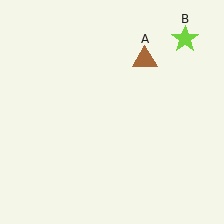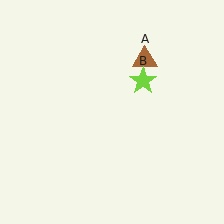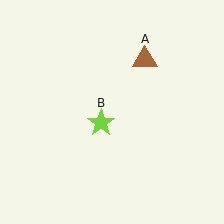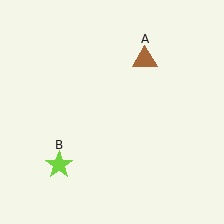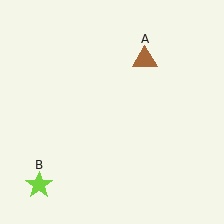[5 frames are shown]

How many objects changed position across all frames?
1 object changed position: lime star (object B).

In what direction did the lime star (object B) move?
The lime star (object B) moved down and to the left.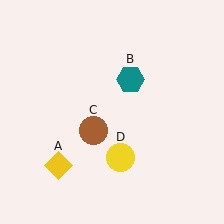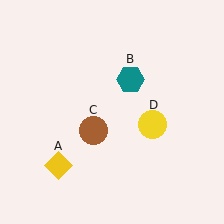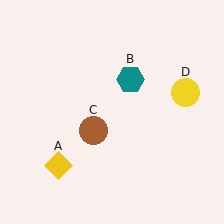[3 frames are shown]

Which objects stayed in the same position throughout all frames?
Yellow diamond (object A) and teal hexagon (object B) and brown circle (object C) remained stationary.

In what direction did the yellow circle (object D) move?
The yellow circle (object D) moved up and to the right.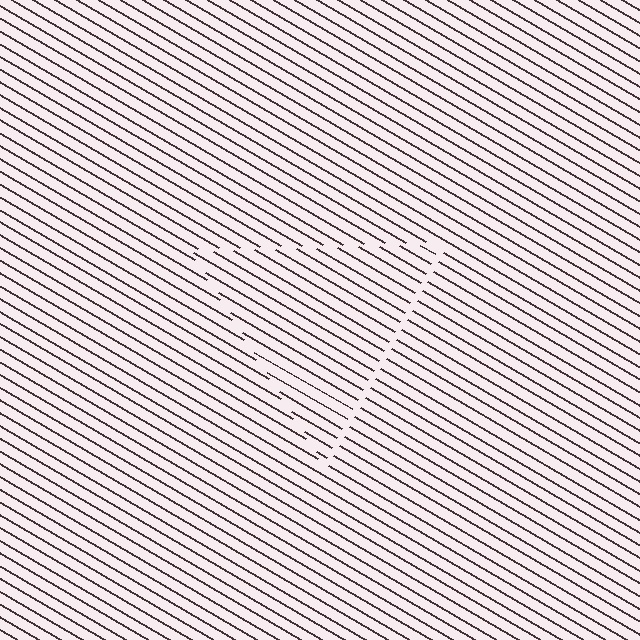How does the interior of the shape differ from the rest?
The interior of the shape contains the same grating, shifted by half a period — the contour is defined by the phase discontinuity where line-ends from the inner and outer gratings abut.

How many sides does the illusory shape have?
3 sides — the line-ends trace a triangle.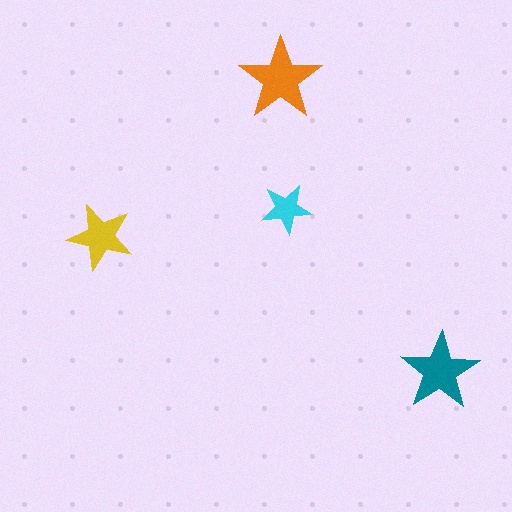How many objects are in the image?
There are 4 objects in the image.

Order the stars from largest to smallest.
the orange one, the teal one, the yellow one, the cyan one.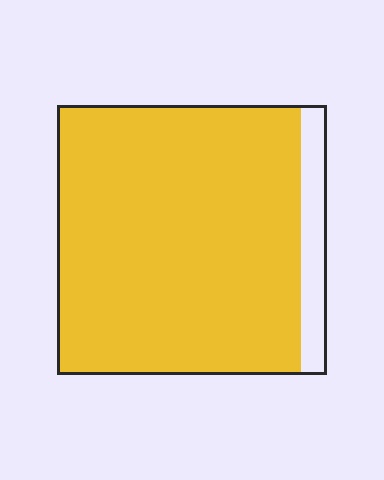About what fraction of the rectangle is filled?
About nine tenths (9/10).